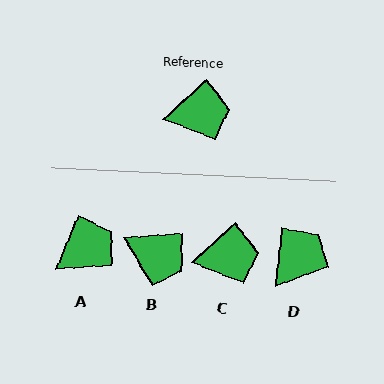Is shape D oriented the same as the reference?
No, it is off by about 42 degrees.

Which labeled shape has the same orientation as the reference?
C.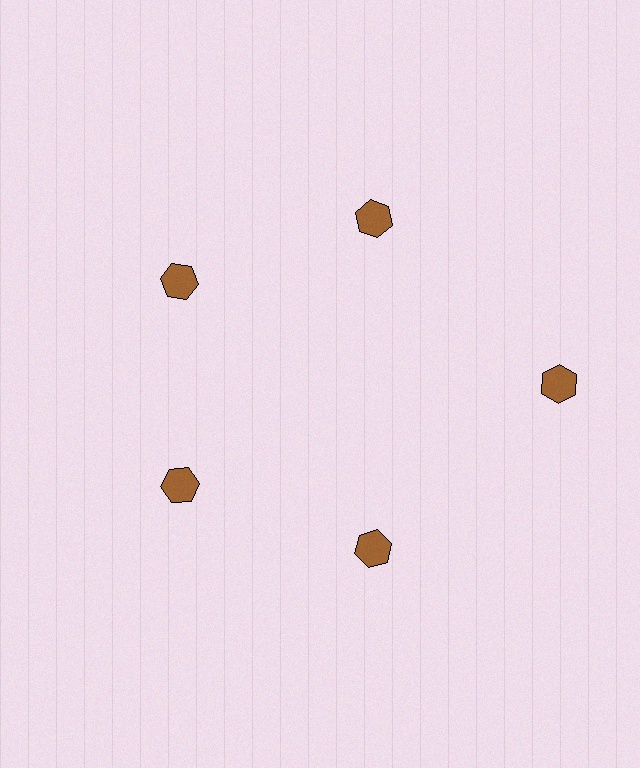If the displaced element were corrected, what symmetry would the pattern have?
It would have 5-fold rotational symmetry — the pattern would map onto itself every 72 degrees.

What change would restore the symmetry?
The symmetry would be restored by moving it inward, back onto the ring so that all 5 hexagons sit at equal angles and equal distance from the center.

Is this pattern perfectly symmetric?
No. The 5 brown hexagons are arranged in a ring, but one element near the 3 o'clock position is pushed outward from the center, breaking the 5-fold rotational symmetry.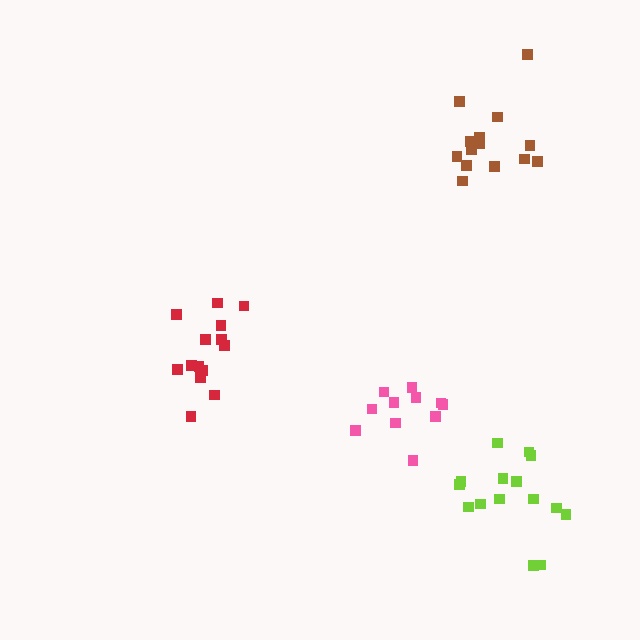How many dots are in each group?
Group 1: 15 dots, Group 2: 14 dots, Group 3: 11 dots, Group 4: 15 dots (55 total).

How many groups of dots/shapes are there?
There are 4 groups.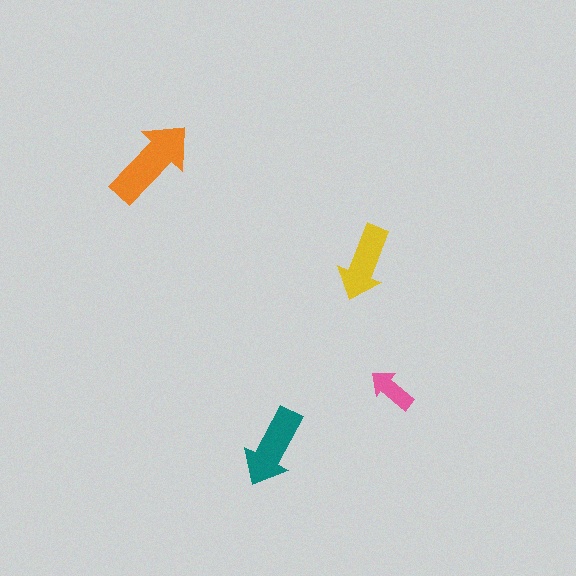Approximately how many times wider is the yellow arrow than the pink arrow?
About 1.5 times wider.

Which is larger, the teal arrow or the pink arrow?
The teal one.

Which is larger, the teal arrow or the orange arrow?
The orange one.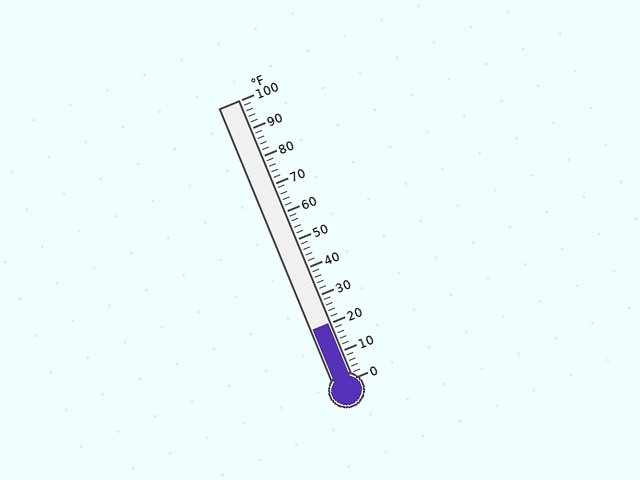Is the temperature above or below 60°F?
The temperature is below 60°F.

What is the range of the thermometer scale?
The thermometer scale ranges from 0°F to 100°F.